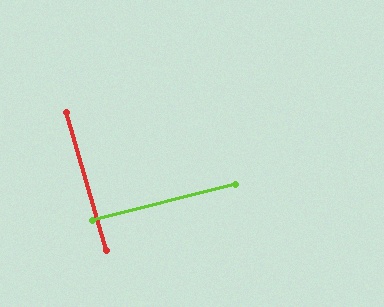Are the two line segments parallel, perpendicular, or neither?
Perpendicular — they meet at approximately 88°.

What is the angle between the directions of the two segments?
Approximately 88 degrees.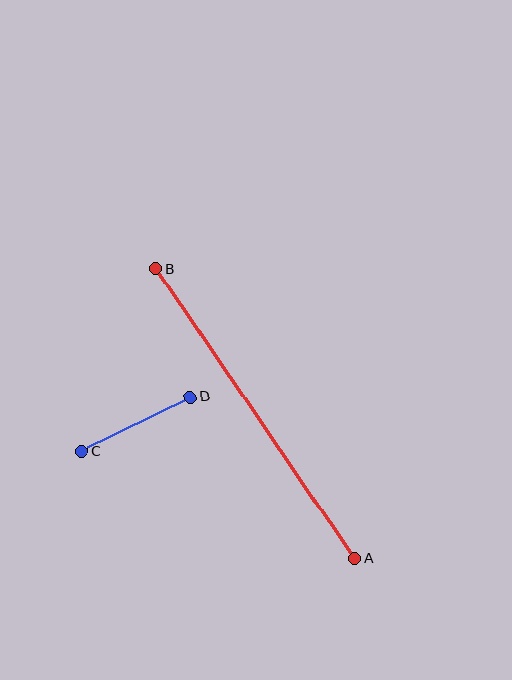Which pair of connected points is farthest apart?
Points A and B are farthest apart.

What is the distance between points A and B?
The distance is approximately 351 pixels.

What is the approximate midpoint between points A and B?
The midpoint is at approximately (256, 413) pixels.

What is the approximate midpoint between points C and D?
The midpoint is at approximately (136, 424) pixels.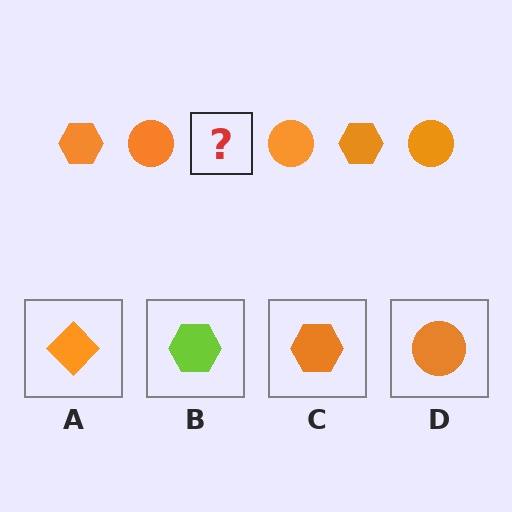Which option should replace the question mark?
Option C.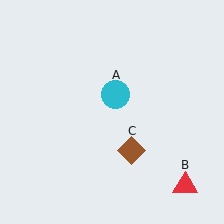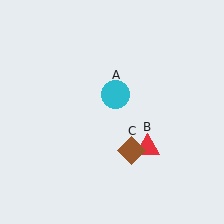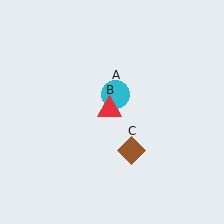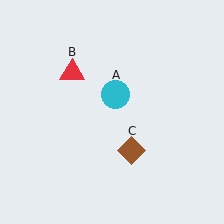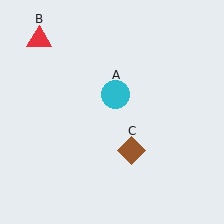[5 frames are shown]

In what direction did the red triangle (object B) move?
The red triangle (object B) moved up and to the left.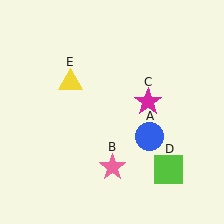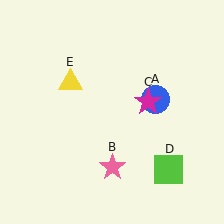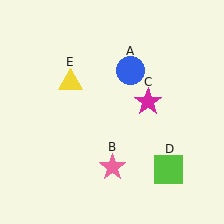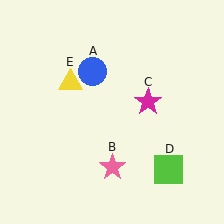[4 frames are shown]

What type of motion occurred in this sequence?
The blue circle (object A) rotated counterclockwise around the center of the scene.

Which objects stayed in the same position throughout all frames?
Pink star (object B) and magenta star (object C) and lime square (object D) and yellow triangle (object E) remained stationary.